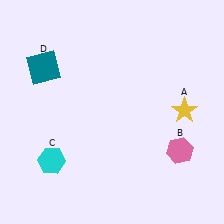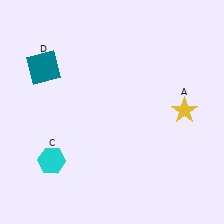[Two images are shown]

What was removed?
The pink hexagon (B) was removed in Image 2.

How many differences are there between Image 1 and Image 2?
There is 1 difference between the two images.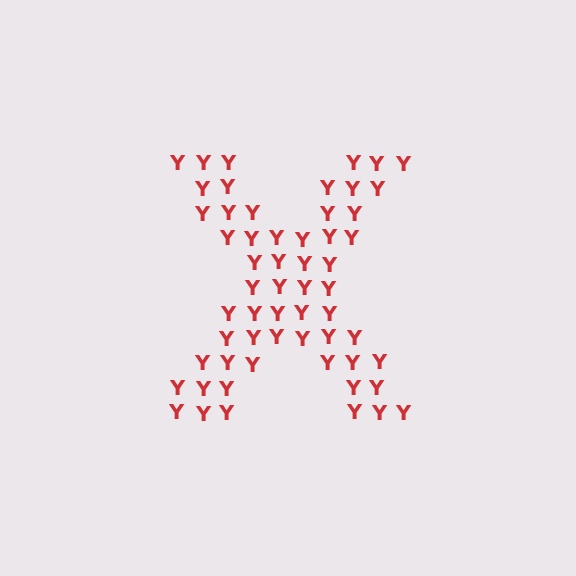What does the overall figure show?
The overall figure shows the letter X.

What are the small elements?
The small elements are letter Y's.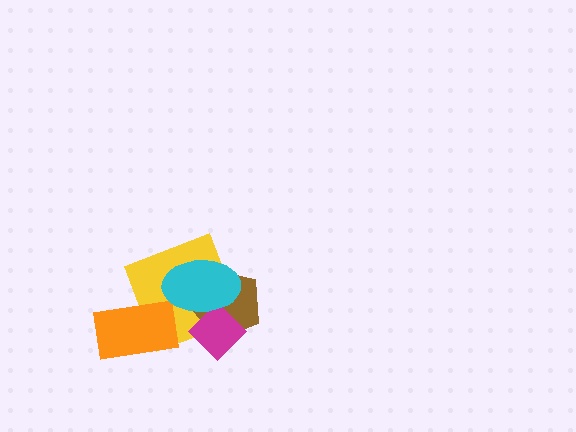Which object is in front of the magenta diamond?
The cyan ellipse is in front of the magenta diamond.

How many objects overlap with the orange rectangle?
1 object overlaps with the orange rectangle.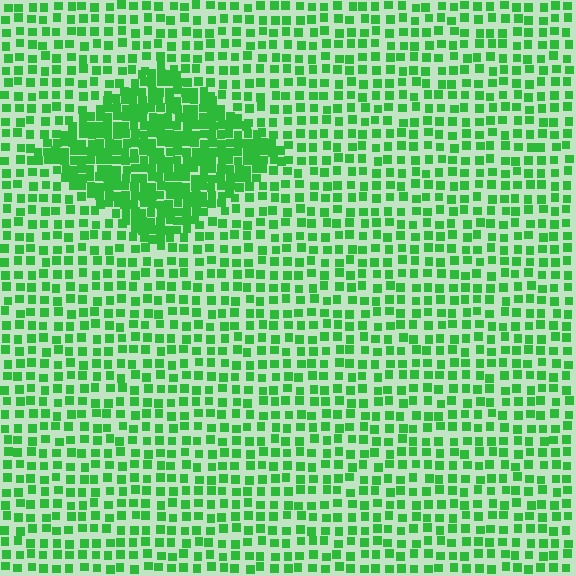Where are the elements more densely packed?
The elements are more densely packed inside the diamond boundary.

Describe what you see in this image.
The image contains small green elements arranged at two different densities. A diamond-shaped region is visible where the elements are more densely packed than the surrounding area.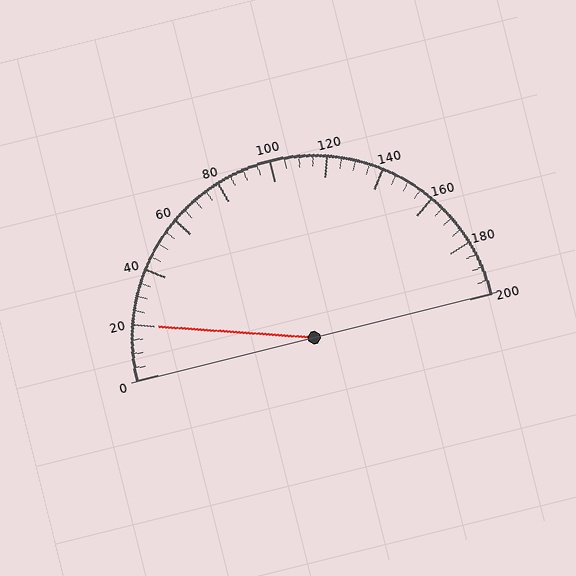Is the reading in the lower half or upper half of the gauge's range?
The reading is in the lower half of the range (0 to 200).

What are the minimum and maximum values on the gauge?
The gauge ranges from 0 to 200.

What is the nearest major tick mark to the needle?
The nearest major tick mark is 20.